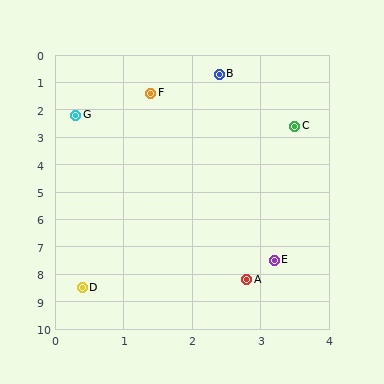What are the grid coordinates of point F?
Point F is at approximately (1.4, 1.4).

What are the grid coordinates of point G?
Point G is at approximately (0.3, 2.2).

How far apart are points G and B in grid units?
Points G and B are about 2.6 grid units apart.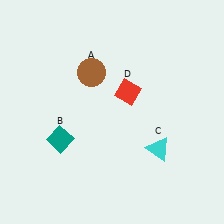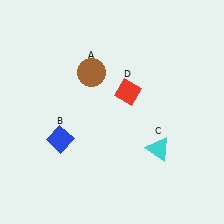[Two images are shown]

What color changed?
The diamond (B) changed from teal in Image 1 to blue in Image 2.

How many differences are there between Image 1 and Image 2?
There is 1 difference between the two images.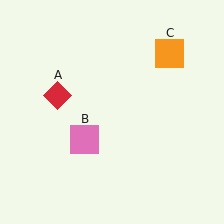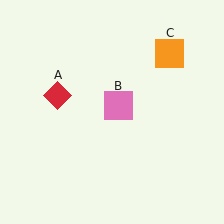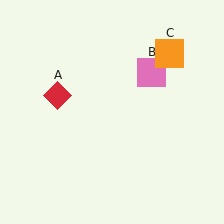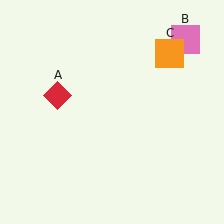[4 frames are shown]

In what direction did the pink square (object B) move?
The pink square (object B) moved up and to the right.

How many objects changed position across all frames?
1 object changed position: pink square (object B).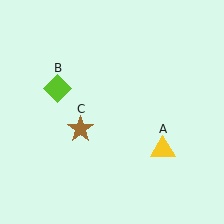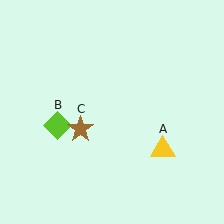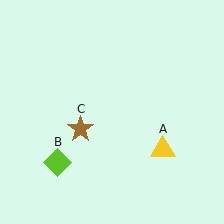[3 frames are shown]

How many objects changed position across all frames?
1 object changed position: lime diamond (object B).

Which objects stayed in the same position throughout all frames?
Yellow triangle (object A) and brown star (object C) remained stationary.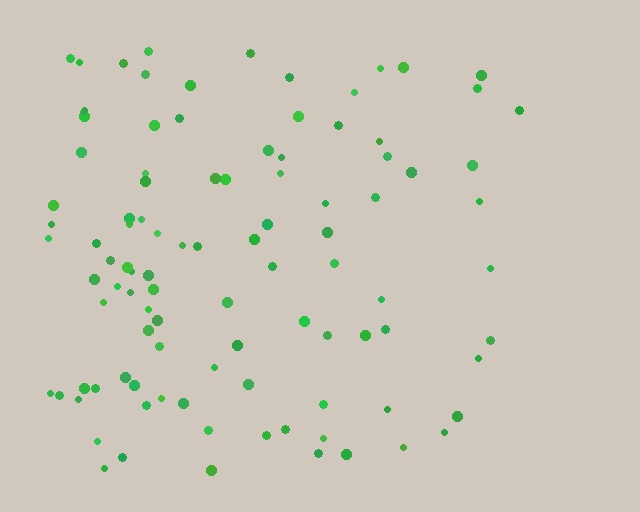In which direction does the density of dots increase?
From right to left, with the left side densest.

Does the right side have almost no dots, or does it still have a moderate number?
Still a moderate number, just noticeably fewer than the left.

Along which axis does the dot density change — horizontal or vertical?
Horizontal.